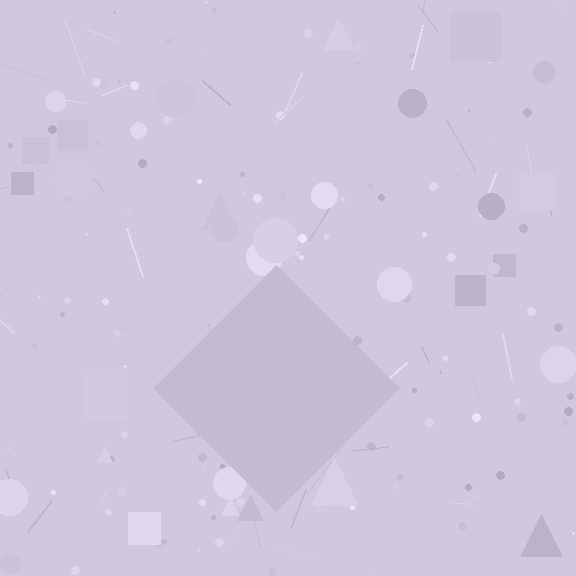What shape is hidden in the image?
A diamond is hidden in the image.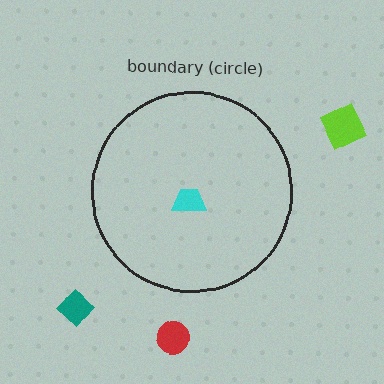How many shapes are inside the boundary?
1 inside, 3 outside.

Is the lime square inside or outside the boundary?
Outside.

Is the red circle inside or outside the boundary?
Outside.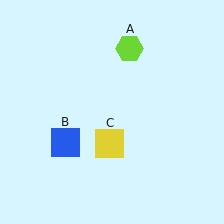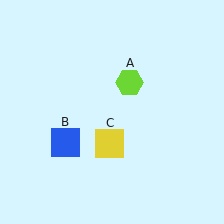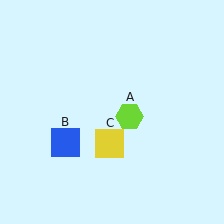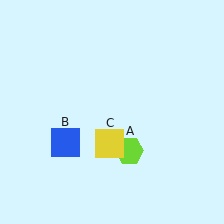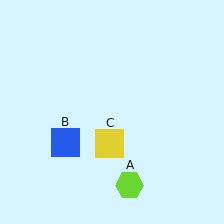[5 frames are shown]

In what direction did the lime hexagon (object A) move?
The lime hexagon (object A) moved down.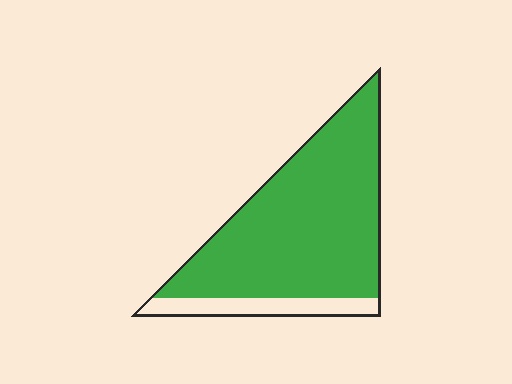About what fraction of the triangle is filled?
About five sixths (5/6).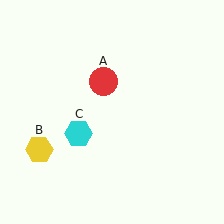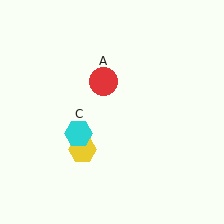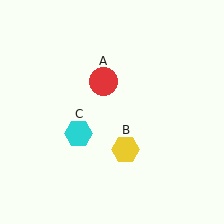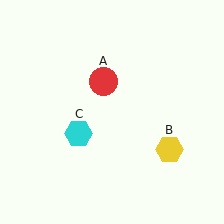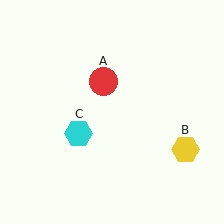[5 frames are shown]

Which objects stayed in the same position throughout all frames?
Red circle (object A) and cyan hexagon (object C) remained stationary.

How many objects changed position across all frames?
1 object changed position: yellow hexagon (object B).